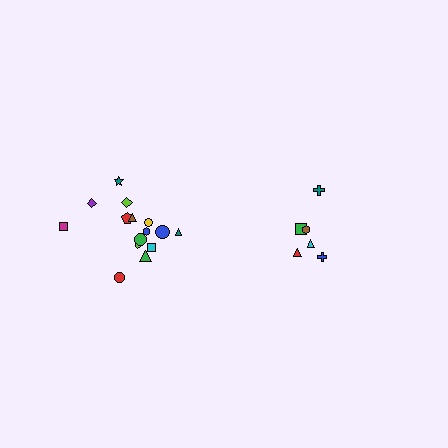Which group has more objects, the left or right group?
The left group.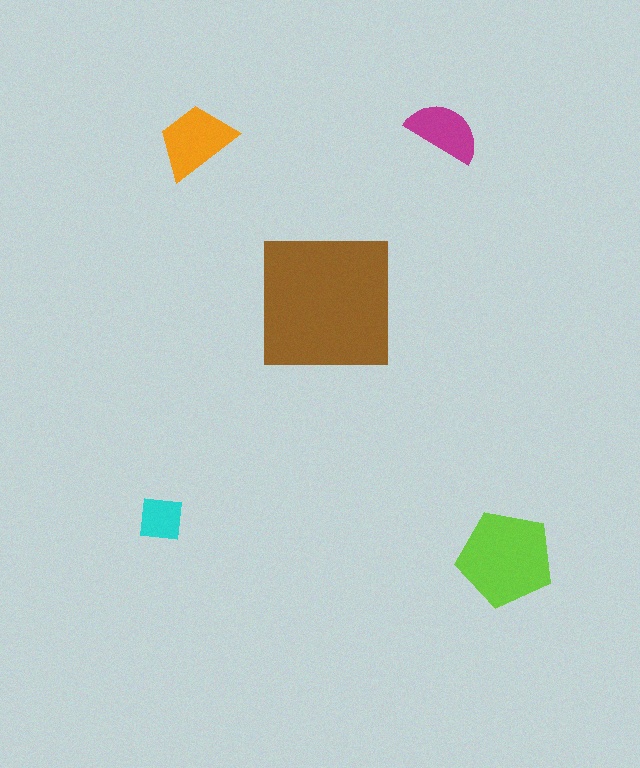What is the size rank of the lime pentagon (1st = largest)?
2nd.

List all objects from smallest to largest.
The cyan square, the magenta semicircle, the orange trapezoid, the lime pentagon, the brown square.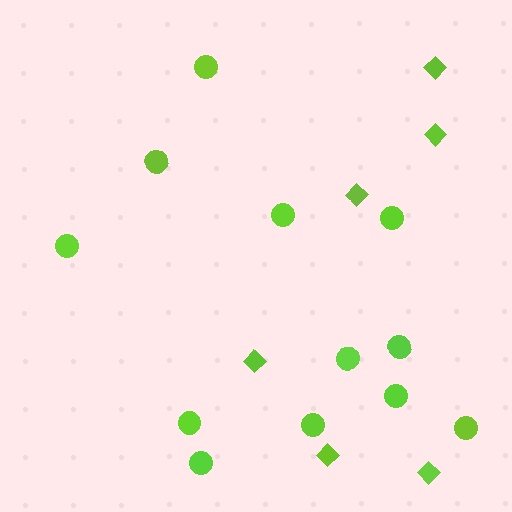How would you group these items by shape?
There are 2 groups: one group of circles (12) and one group of diamonds (6).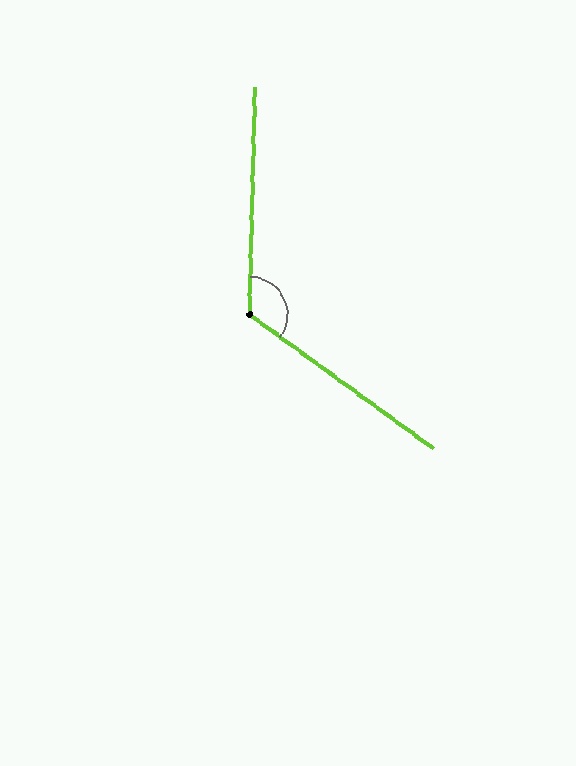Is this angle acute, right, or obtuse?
It is obtuse.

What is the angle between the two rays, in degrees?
Approximately 124 degrees.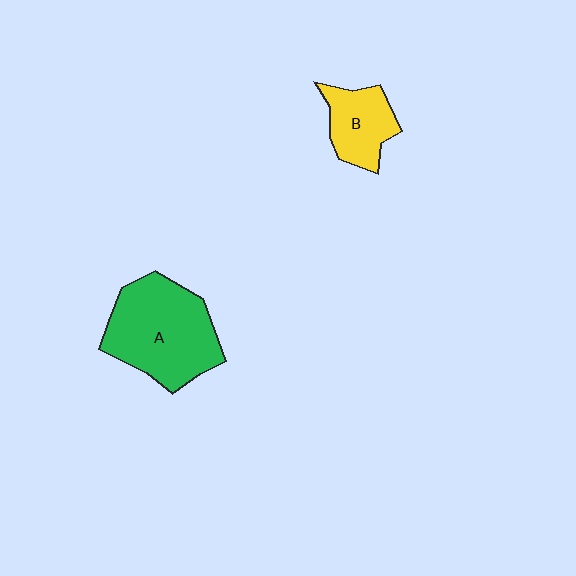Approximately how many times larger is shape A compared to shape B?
Approximately 2.0 times.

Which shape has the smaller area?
Shape B (yellow).